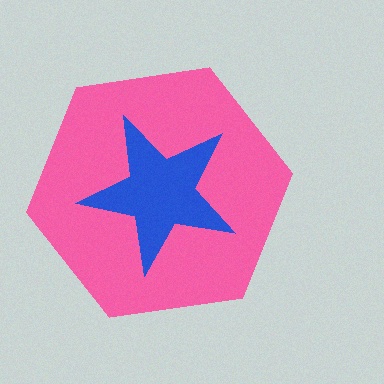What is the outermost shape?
The pink hexagon.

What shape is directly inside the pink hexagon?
The blue star.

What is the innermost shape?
The blue star.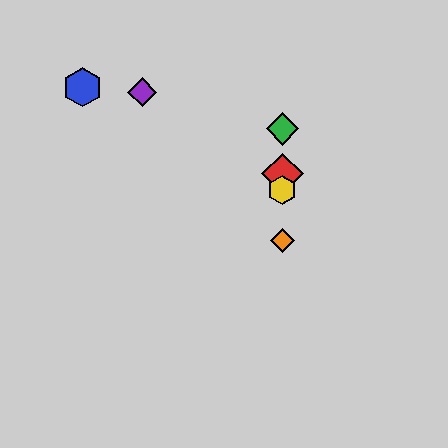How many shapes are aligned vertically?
4 shapes (the red diamond, the green diamond, the yellow hexagon, the orange diamond) are aligned vertically.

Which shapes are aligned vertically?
The red diamond, the green diamond, the yellow hexagon, the orange diamond are aligned vertically.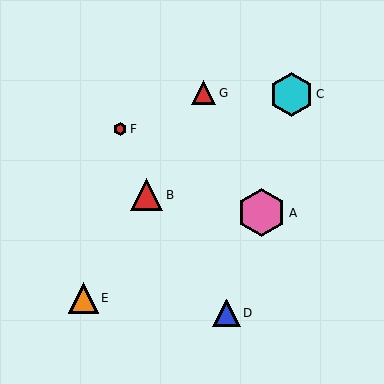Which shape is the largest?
The pink hexagon (labeled A) is the largest.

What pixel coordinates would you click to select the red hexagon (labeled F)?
Click at (120, 129) to select the red hexagon F.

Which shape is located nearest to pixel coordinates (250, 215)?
The pink hexagon (labeled A) at (262, 213) is nearest to that location.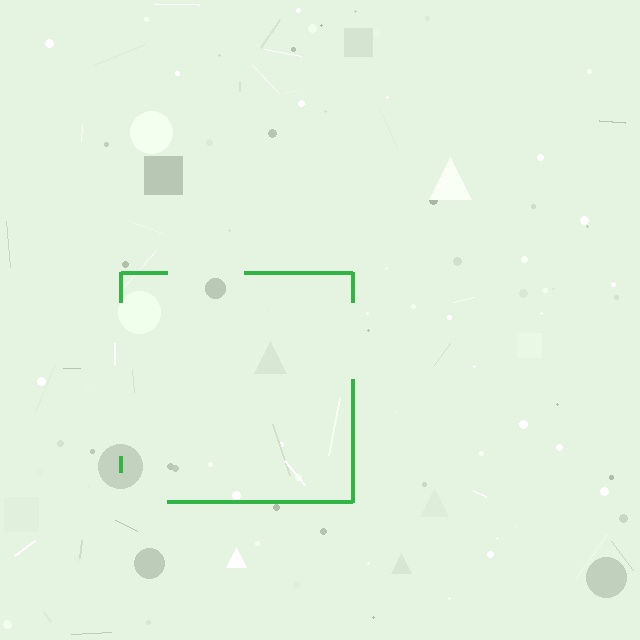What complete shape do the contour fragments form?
The contour fragments form a square.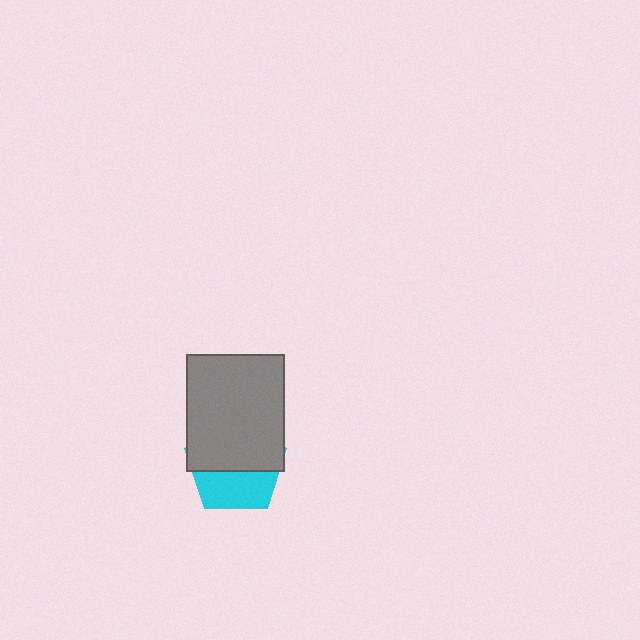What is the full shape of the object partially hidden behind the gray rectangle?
The partially hidden object is a cyan pentagon.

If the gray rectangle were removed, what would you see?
You would see the complete cyan pentagon.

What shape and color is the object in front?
The object in front is a gray rectangle.